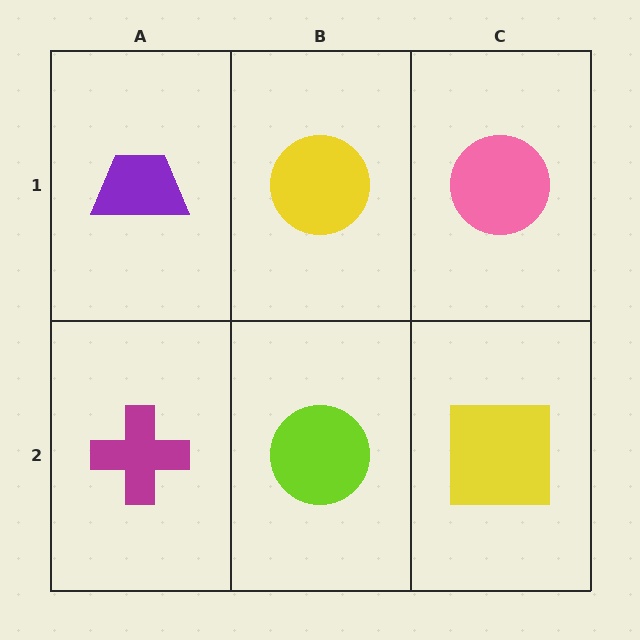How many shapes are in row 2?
3 shapes.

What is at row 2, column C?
A yellow square.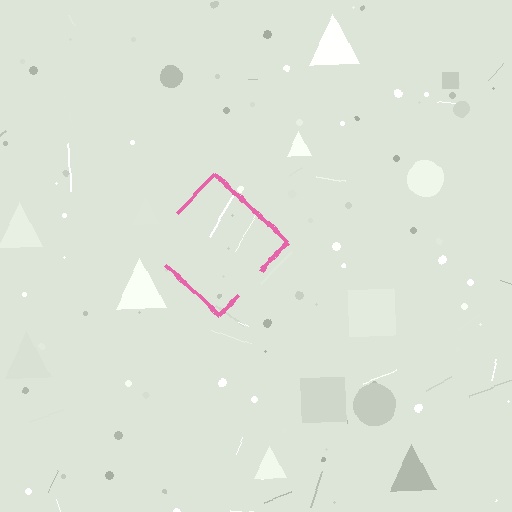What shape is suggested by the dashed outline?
The dashed outline suggests a diamond.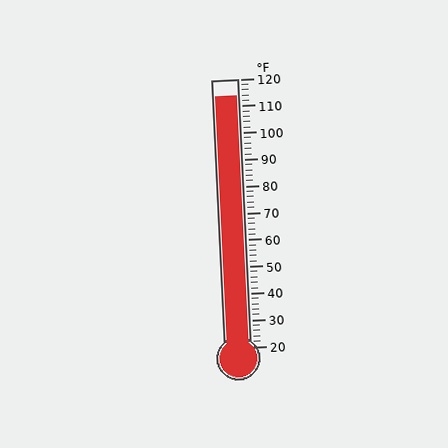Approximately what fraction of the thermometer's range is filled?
The thermometer is filled to approximately 95% of its range.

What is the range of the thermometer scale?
The thermometer scale ranges from 20°F to 120°F.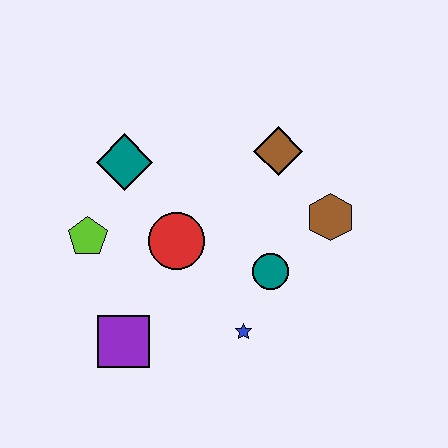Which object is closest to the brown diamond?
The brown hexagon is closest to the brown diamond.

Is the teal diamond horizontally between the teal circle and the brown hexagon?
No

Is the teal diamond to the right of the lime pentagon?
Yes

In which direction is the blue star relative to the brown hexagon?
The blue star is below the brown hexagon.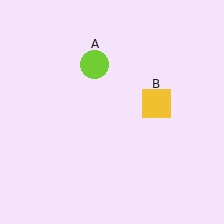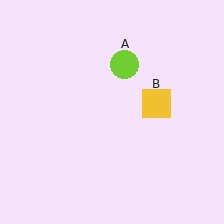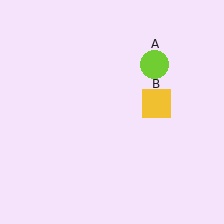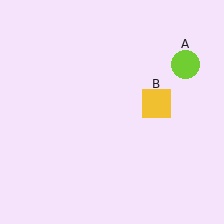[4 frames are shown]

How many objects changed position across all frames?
1 object changed position: lime circle (object A).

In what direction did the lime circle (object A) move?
The lime circle (object A) moved right.